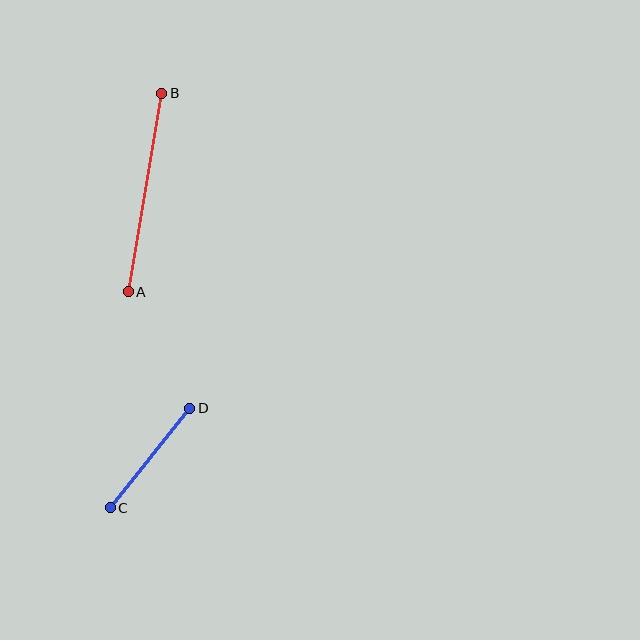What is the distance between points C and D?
The distance is approximately 127 pixels.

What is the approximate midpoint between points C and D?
The midpoint is at approximately (150, 458) pixels.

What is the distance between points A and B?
The distance is approximately 202 pixels.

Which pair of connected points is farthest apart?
Points A and B are farthest apart.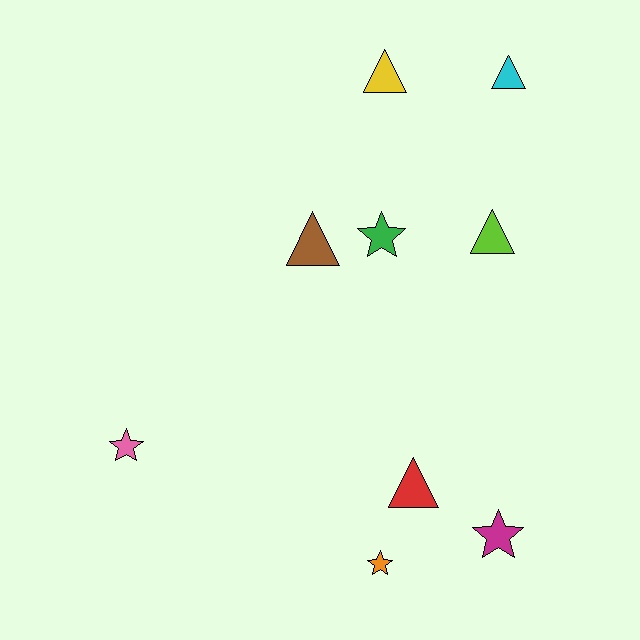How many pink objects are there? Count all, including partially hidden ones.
There is 1 pink object.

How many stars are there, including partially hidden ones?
There are 4 stars.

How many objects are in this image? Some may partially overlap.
There are 9 objects.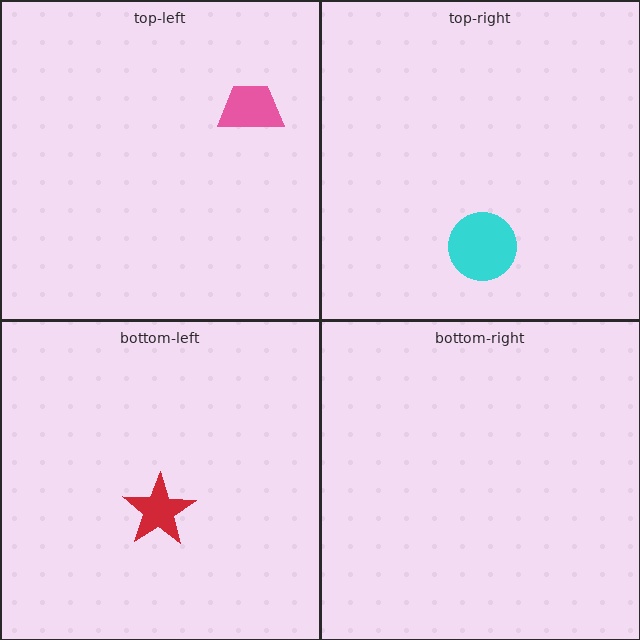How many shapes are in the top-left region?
1.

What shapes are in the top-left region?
The pink trapezoid.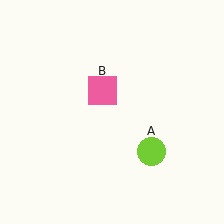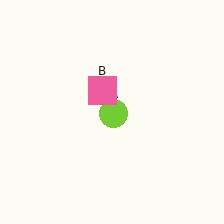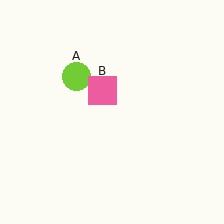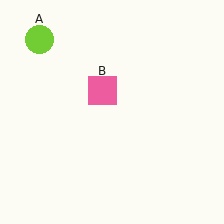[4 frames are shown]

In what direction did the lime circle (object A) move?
The lime circle (object A) moved up and to the left.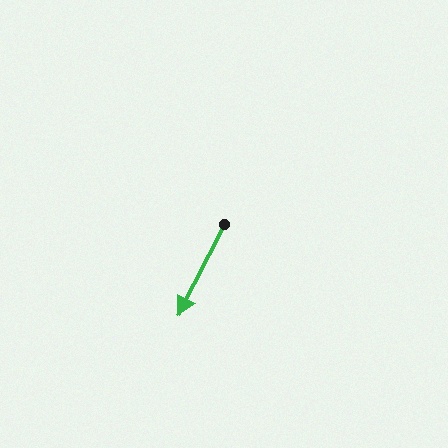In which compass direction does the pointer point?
Southwest.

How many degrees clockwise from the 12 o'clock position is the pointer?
Approximately 207 degrees.